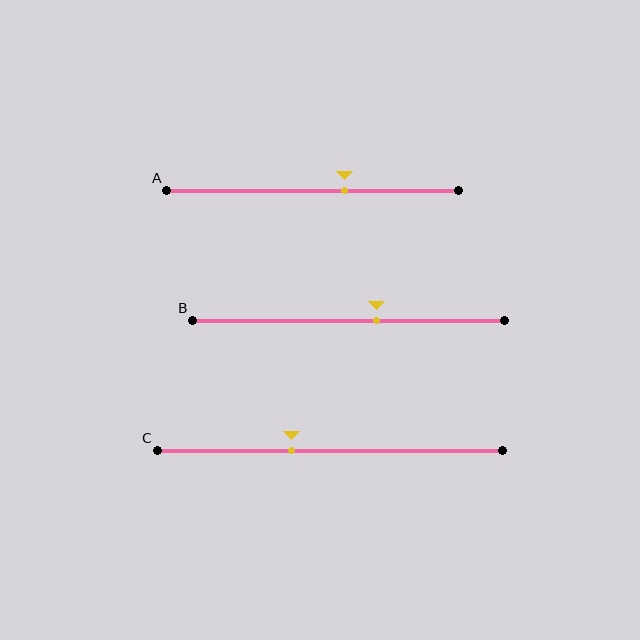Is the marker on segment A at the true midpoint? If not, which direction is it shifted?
No, the marker on segment A is shifted to the right by about 11% of the segment length.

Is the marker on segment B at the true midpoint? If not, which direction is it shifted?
No, the marker on segment B is shifted to the right by about 9% of the segment length.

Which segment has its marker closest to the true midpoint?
Segment B has its marker closest to the true midpoint.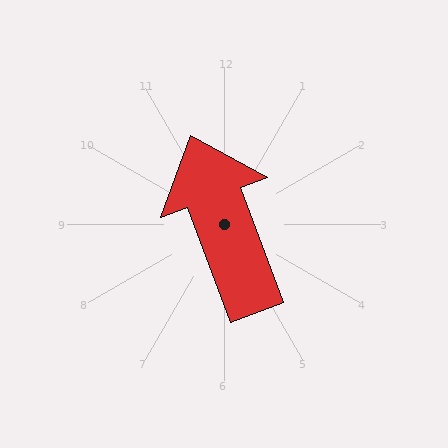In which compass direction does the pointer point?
North.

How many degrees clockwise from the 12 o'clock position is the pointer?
Approximately 340 degrees.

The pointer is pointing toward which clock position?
Roughly 11 o'clock.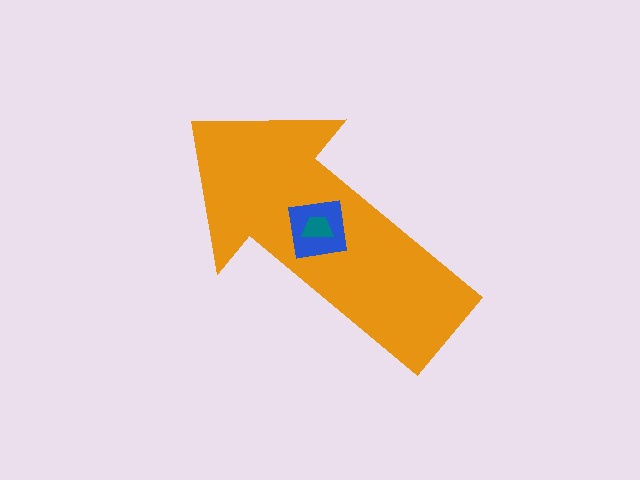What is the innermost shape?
The teal trapezoid.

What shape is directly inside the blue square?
The teal trapezoid.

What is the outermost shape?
The orange arrow.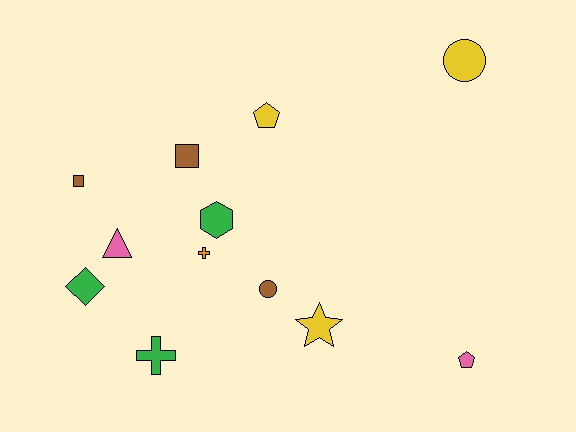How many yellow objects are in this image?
There are 3 yellow objects.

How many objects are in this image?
There are 12 objects.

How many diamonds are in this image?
There is 1 diamond.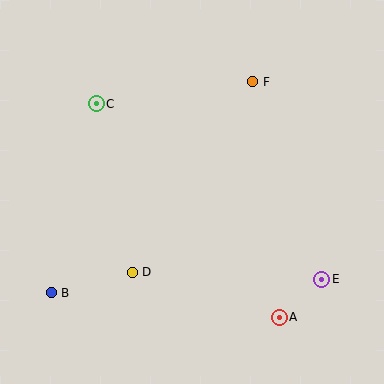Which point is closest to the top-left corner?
Point C is closest to the top-left corner.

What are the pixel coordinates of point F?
Point F is at (253, 82).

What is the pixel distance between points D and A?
The distance between D and A is 154 pixels.